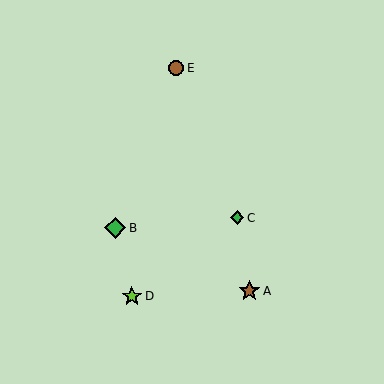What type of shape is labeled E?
Shape E is a brown circle.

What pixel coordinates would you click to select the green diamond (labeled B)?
Click at (115, 228) to select the green diamond B.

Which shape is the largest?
The green diamond (labeled B) is the largest.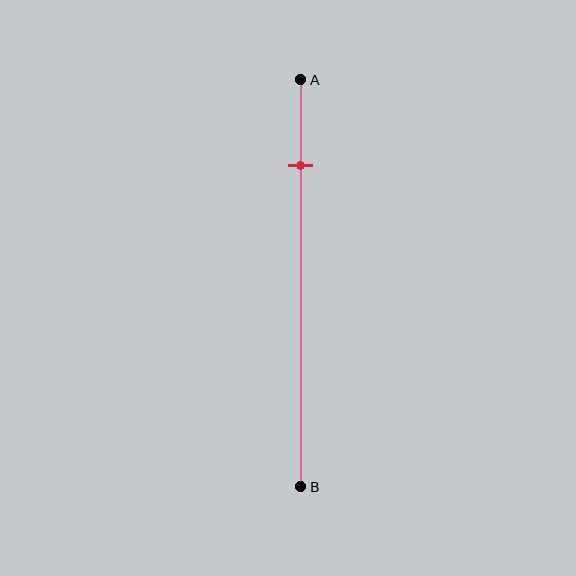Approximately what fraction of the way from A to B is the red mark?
The red mark is approximately 20% of the way from A to B.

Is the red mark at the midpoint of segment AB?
No, the mark is at about 20% from A, not at the 50% midpoint.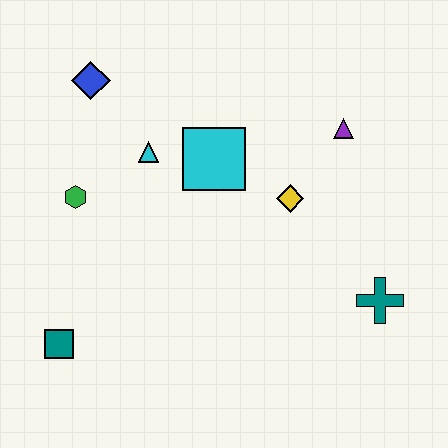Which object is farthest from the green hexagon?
The teal cross is farthest from the green hexagon.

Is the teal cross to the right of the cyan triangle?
Yes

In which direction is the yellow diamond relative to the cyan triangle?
The yellow diamond is to the right of the cyan triangle.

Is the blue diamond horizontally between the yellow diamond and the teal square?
Yes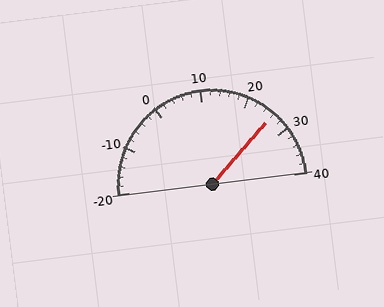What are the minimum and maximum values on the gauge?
The gauge ranges from -20 to 40.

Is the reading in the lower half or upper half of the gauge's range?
The reading is in the upper half of the range (-20 to 40).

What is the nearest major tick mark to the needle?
The nearest major tick mark is 30.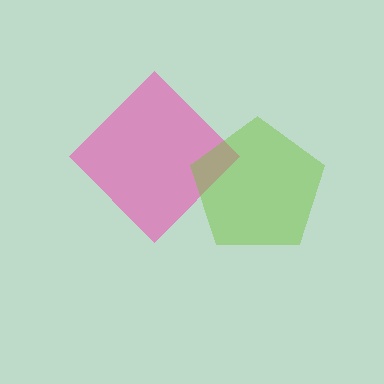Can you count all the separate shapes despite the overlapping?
Yes, there are 2 separate shapes.